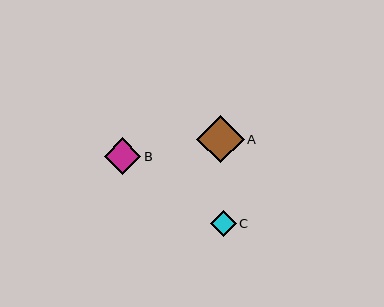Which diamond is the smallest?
Diamond C is the smallest with a size of approximately 26 pixels.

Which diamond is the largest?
Diamond A is the largest with a size of approximately 48 pixels.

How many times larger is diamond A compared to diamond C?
Diamond A is approximately 1.8 times the size of diamond C.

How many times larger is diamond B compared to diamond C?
Diamond B is approximately 1.4 times the size of diamond C.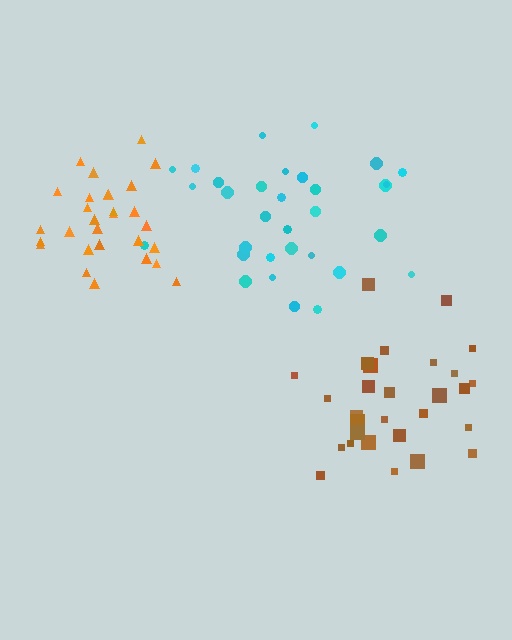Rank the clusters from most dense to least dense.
orange, brown, cyan.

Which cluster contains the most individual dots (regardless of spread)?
Cyan (32).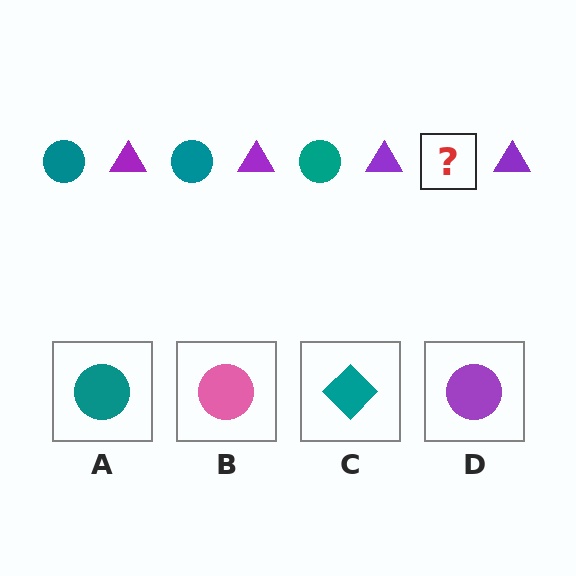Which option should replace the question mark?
Option A.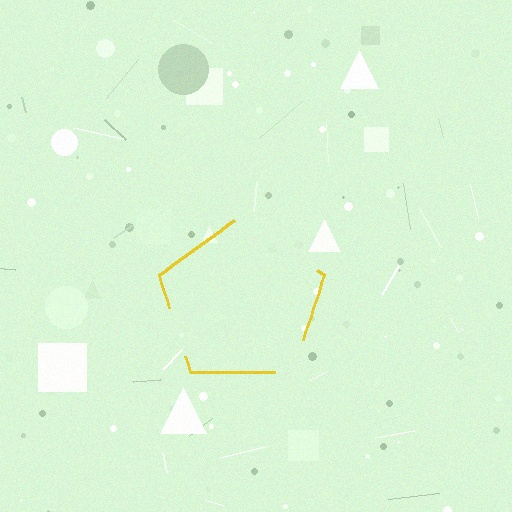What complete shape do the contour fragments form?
The contour fragments form a pentagon.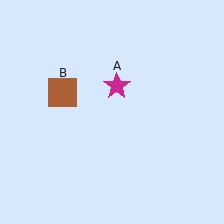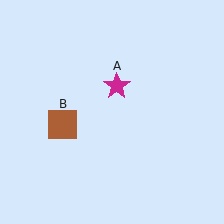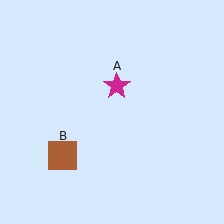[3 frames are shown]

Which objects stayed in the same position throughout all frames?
Magenta star (object A) remained stationary.